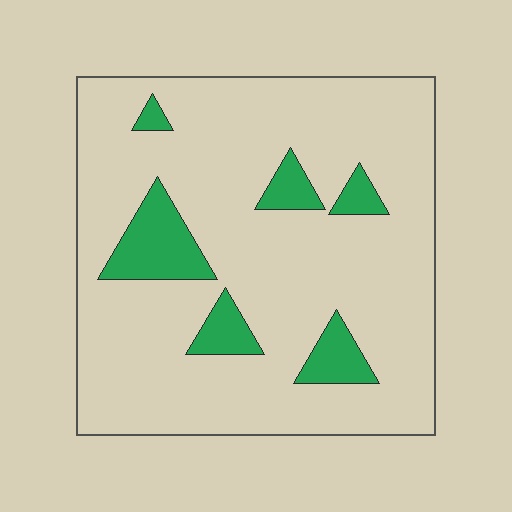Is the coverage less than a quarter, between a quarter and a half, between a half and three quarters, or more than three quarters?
Less than a quarter.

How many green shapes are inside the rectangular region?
6.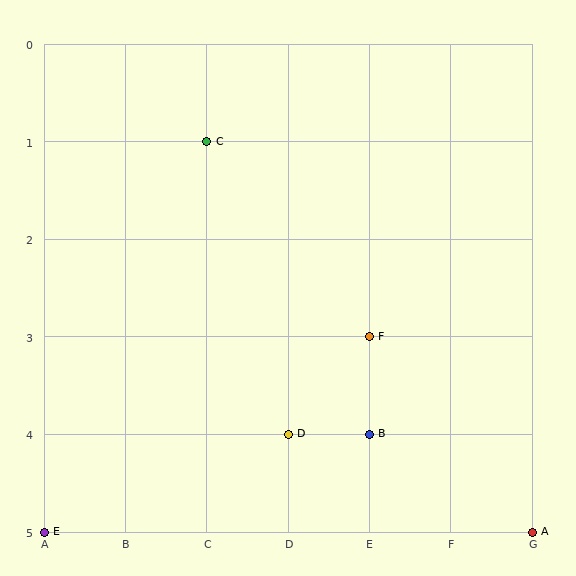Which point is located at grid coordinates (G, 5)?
Point A is at (G, 5).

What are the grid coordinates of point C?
Point C is at grid coordinates (C, 1).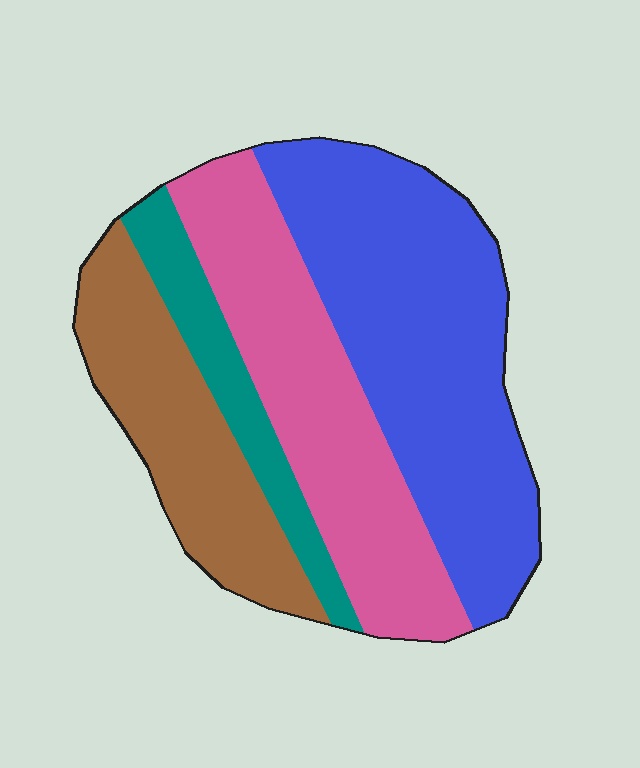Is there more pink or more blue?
Blue.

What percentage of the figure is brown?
Brown covers roughly 20% of the figure.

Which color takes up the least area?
Teal, at roughly 10%.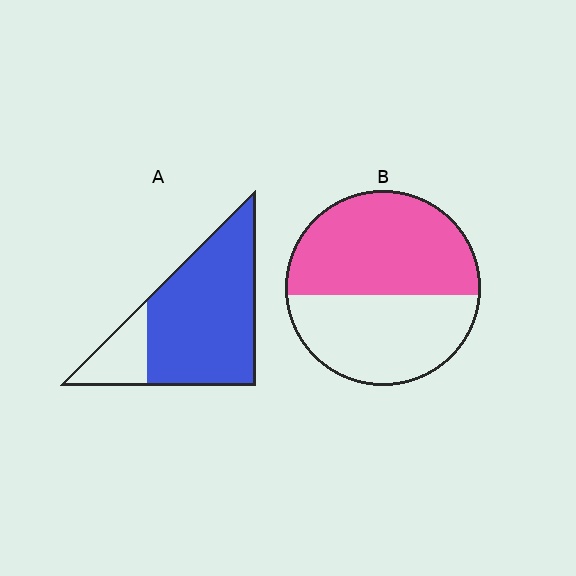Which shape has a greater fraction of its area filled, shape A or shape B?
Shape A.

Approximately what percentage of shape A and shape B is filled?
A is approximately 80% and B is approximately 55%.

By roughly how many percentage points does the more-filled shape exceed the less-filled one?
By roughly 25 percentage points (A over B).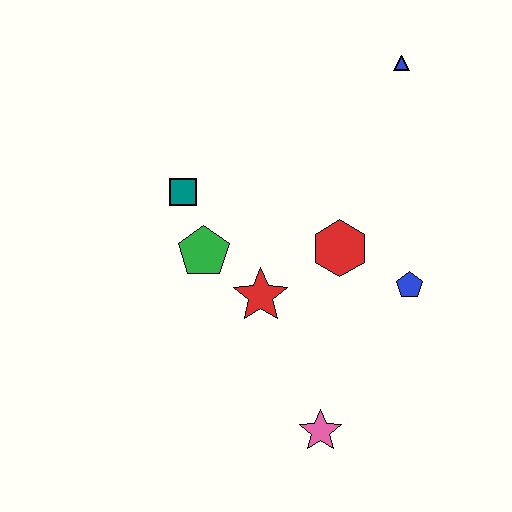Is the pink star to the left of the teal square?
No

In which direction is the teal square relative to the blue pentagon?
The teal square is to the left of the blue pentagon.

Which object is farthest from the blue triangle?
The pink star is farthest from the blue triangle.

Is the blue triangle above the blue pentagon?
Yes